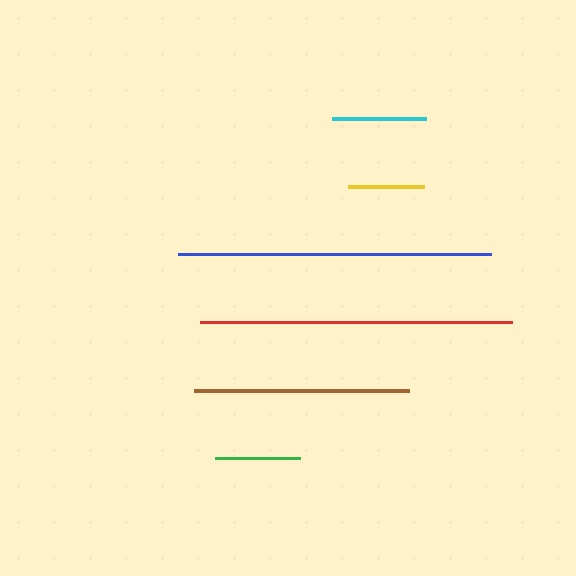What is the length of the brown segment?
The brown segment is approximately 214 pixels long.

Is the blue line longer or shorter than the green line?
The blue line is longer than the green line.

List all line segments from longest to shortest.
From longest to shortest: blue, red, brown, cyan, green, yellow.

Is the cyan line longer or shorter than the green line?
The cyan line is longer than the green line.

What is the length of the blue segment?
The blue segment is approximately 313 pixels long.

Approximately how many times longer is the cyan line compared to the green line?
The cyan line is approximately 1.1 times the length of the green line.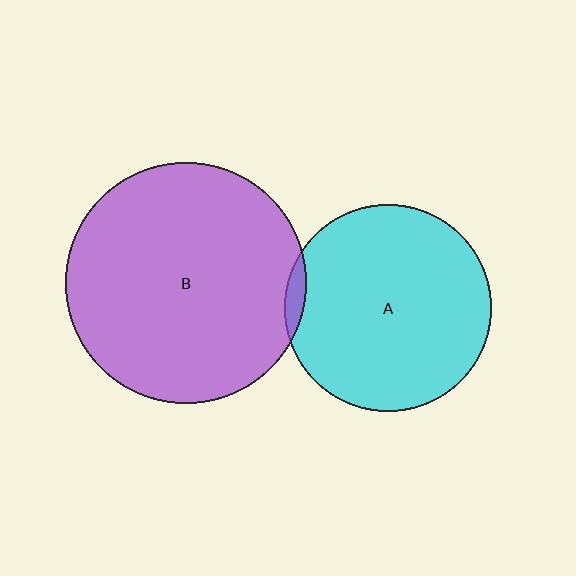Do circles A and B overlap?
Yes.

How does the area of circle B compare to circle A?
Approximately 1.4 times.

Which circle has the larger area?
Circle B (purple).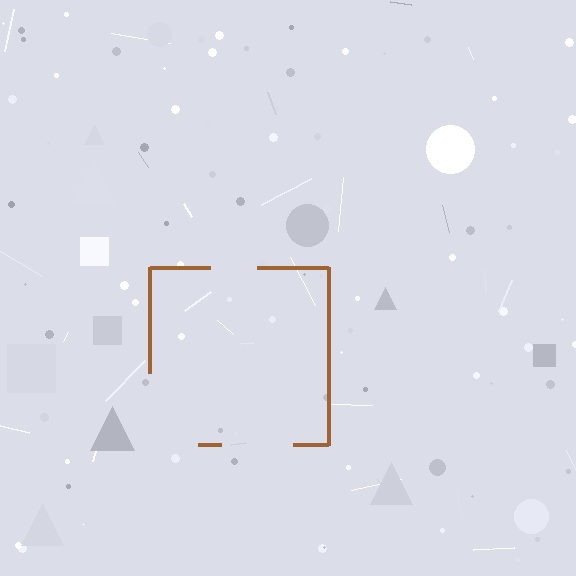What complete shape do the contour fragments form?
The contour fragments form a square.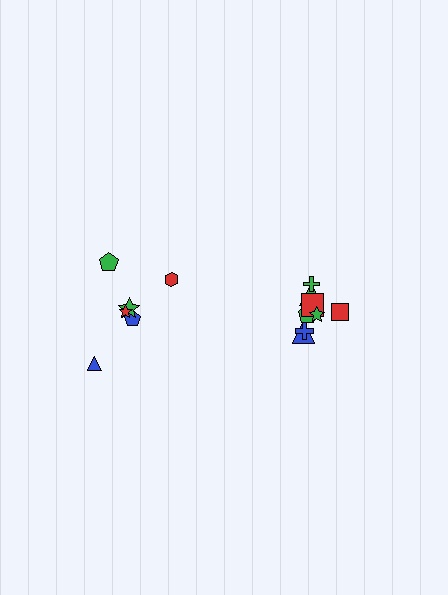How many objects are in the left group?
There are 6 objects.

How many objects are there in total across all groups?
There are 14 objects.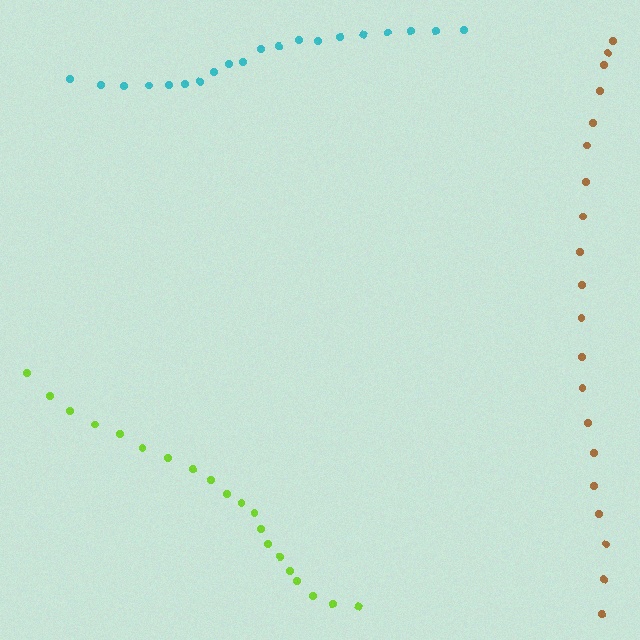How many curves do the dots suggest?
There are 3 distinct paths.